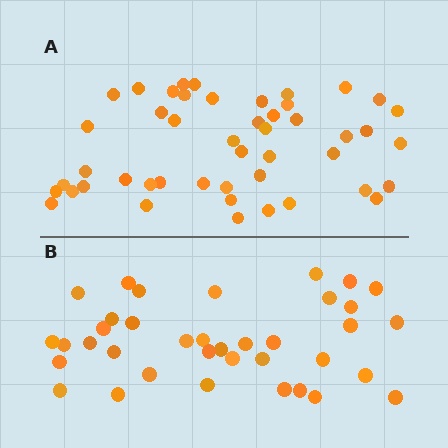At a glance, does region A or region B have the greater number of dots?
Region A (the top region) has more dots.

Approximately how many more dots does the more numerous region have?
Region A has roughly 10 or so more dots than region B.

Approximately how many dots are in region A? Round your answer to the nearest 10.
About 50 dots. (The exact count is 47, which rounds to 50.)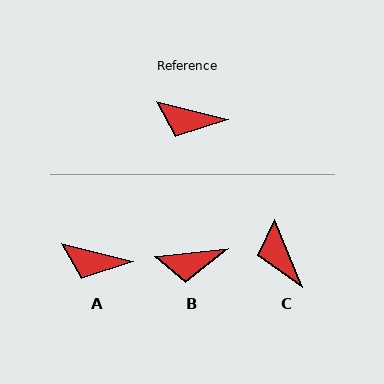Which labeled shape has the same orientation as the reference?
A.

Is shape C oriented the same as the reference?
No, it is off by about 54 degrees.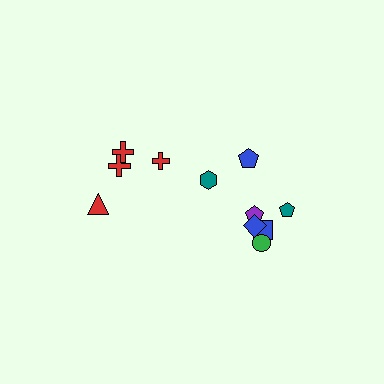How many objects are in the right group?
There are 7 objects.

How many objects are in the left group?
There are 4 objects.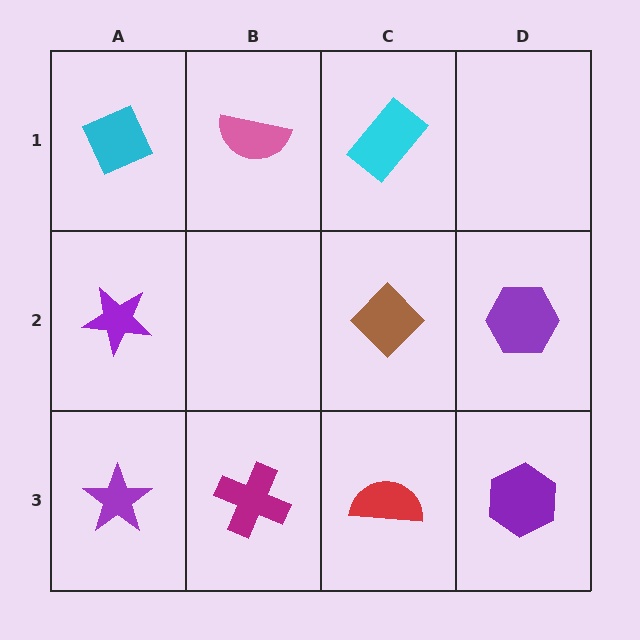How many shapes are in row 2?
3 shapes.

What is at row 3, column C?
A red semicircle.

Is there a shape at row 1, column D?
No, that cell is empty.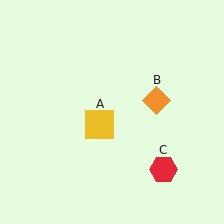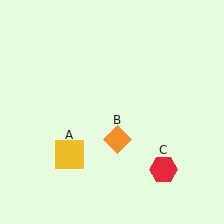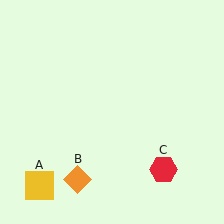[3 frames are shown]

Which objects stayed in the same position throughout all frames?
Red hexagon (object C) remained stationary.